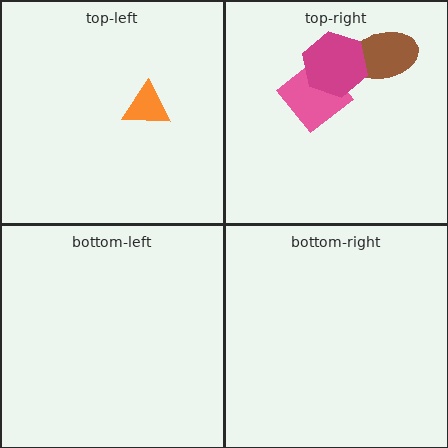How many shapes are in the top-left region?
1.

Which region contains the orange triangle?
The top-left region.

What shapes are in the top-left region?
The orange triangle.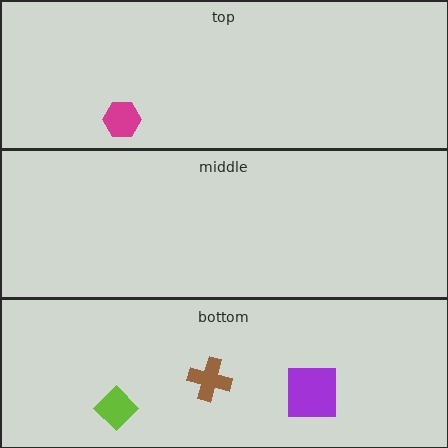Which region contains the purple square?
The bottom region.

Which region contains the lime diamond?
The bottom region.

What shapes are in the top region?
The magenta hexagon.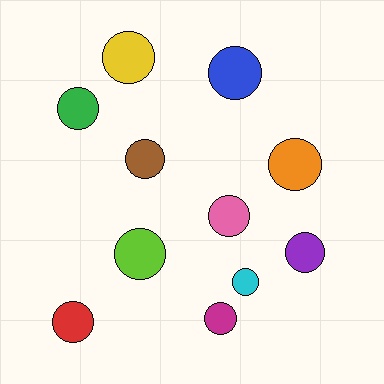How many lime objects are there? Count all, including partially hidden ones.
There is 1 lime object.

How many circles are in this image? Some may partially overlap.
There are 11 circles.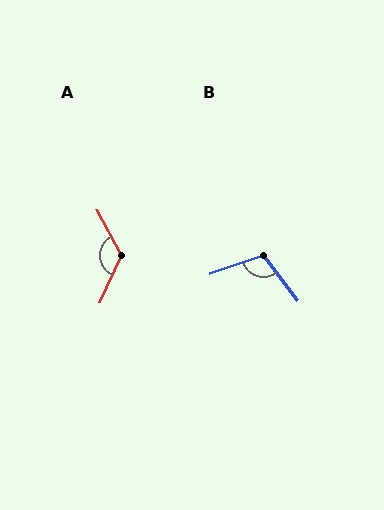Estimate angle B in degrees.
Approximately 108 degrees.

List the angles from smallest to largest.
B (108°), A (127°).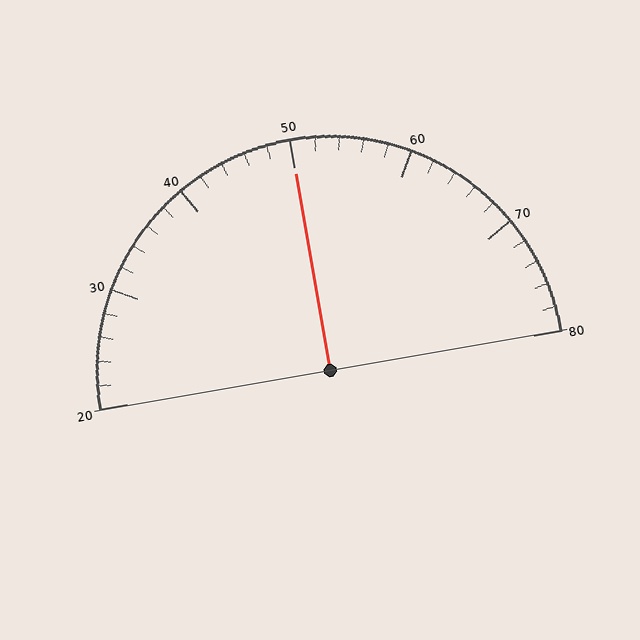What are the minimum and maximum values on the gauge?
The gauge ranges from 20 to 80.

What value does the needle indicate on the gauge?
The needle indicates approximately 50.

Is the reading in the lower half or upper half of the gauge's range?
The reading is in the upper half of the range (20 to 80).